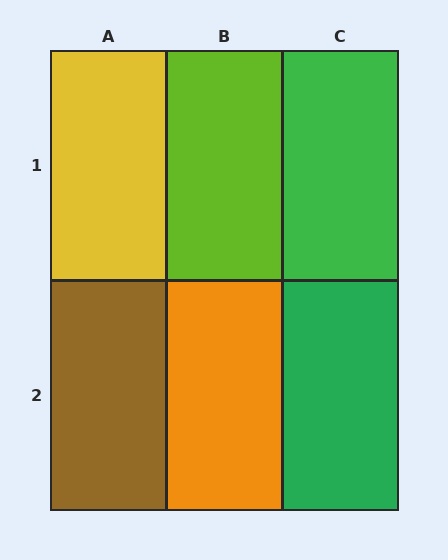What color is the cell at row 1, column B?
Lime.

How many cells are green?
2 cells are green.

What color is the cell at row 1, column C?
Green.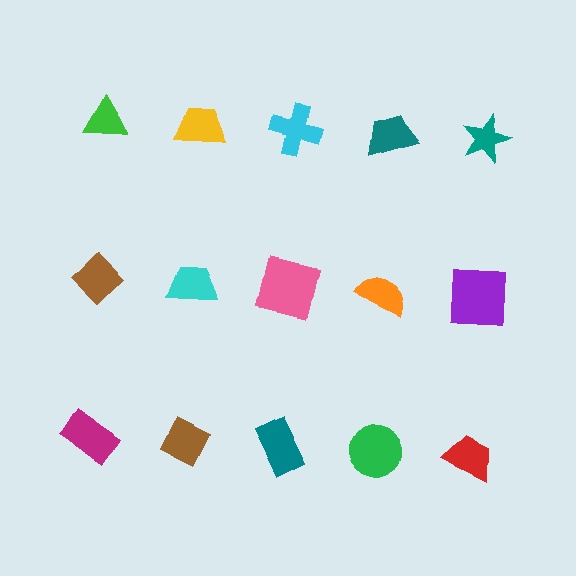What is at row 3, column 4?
A green circle.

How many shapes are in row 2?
5 shapes.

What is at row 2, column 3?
A pink square.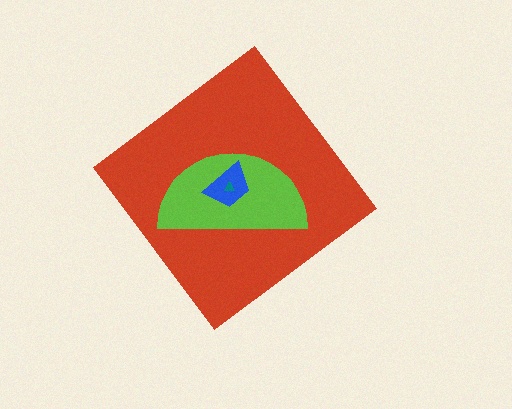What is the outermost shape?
The red diamond.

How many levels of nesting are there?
4.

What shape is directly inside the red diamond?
The lime semicircle.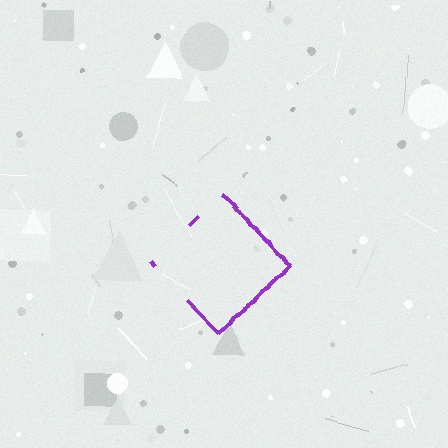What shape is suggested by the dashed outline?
The dashed outline suggests a diamond.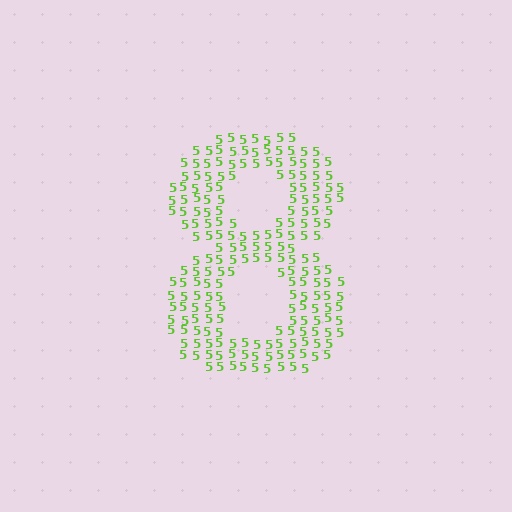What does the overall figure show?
The overall figure shows the digit 8.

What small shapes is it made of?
It is made of small digit 5's.